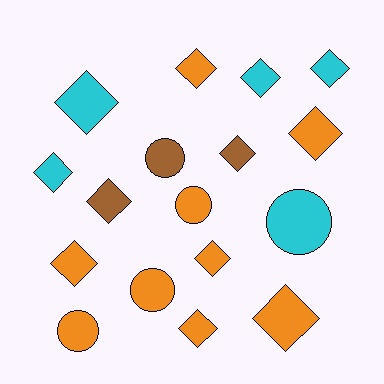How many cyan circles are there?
There is 1 cyan circle.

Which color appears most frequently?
Orange, with 9 objects.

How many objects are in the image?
There are 17 objects.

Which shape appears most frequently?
Diamond, with 12 objects.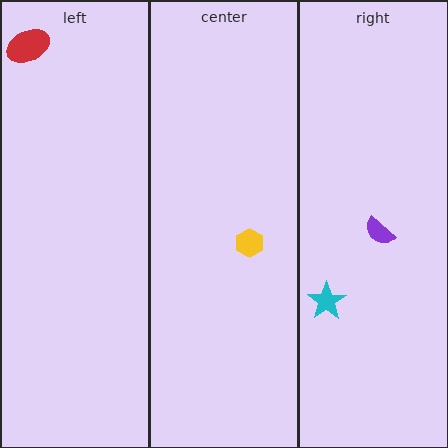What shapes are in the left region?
The red ellipse.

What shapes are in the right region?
The cyan star, the purple semicircle.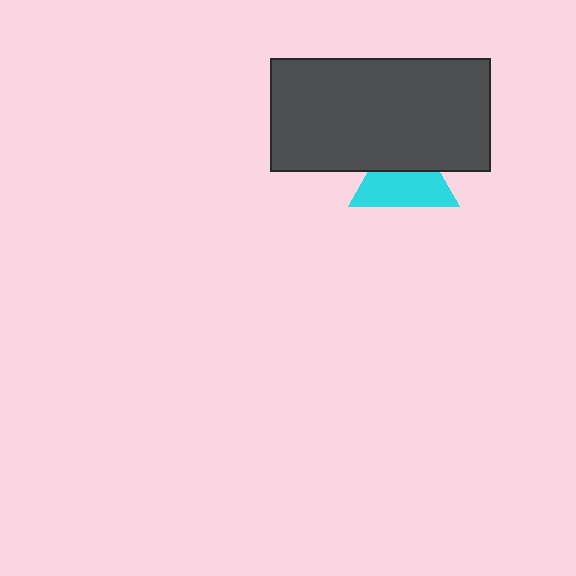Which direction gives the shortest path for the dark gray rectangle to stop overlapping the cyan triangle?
Moving up gives the shortest separation.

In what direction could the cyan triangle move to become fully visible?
The cyan triangle could move down. That would shift it out from behind the dark gray rectangle entirely.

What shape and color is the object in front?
The object in front is a dark gray rectangle.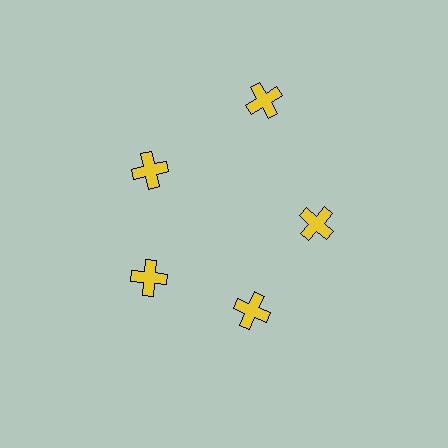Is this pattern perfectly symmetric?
No. The 5 yellow crosses are arranged in a ring, but one element near the 1 o'clock position is pushed outward from the center, breaking the 5-fold rotational symmetry.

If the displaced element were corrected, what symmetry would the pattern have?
It would have 5-fold rotational symmetry — the pattern would map onto itself every 72 degrees.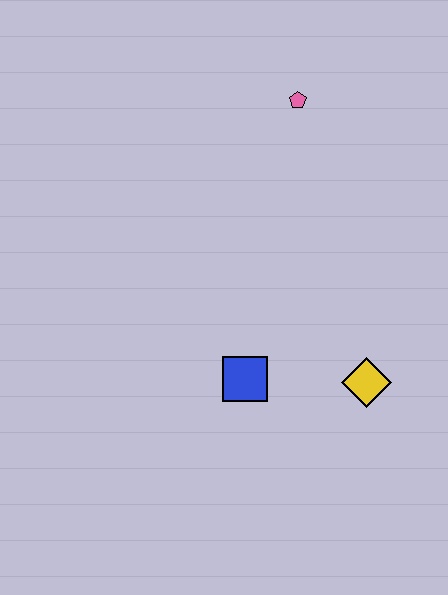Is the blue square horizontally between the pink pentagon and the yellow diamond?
No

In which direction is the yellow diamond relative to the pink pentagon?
The yellow diamond is below the pink pentagon.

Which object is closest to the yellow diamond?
The blue square is closest to the yellow diamond.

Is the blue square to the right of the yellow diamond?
No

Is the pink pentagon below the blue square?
No